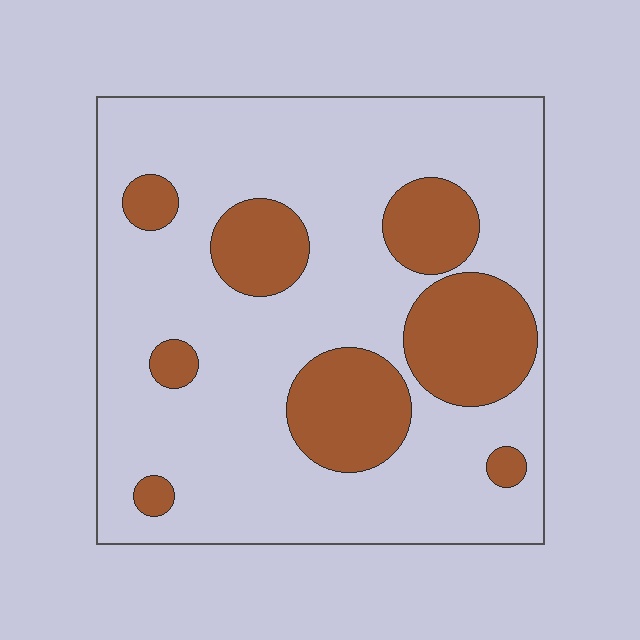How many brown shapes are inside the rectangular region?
8.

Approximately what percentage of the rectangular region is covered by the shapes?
Approximately 25%.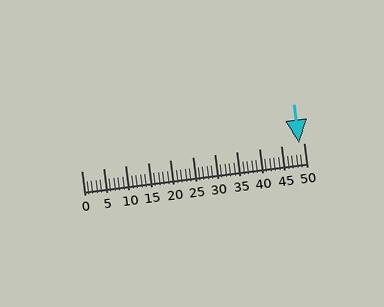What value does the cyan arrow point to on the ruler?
The cyan arrow points to approximately 49.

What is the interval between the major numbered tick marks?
The major tick marks are spaced 5 units apart.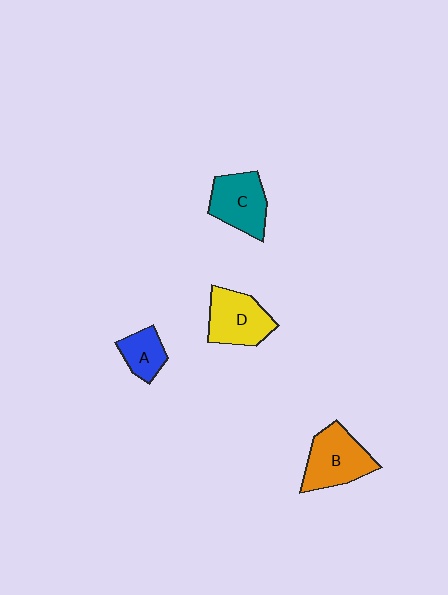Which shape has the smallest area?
Shape A (blue).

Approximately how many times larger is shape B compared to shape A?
Approximately 1.9 times.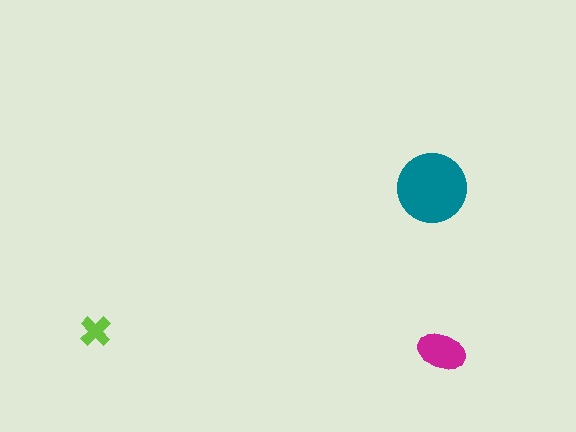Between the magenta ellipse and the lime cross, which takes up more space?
The magenta ellipse.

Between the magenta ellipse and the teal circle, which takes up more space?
The teal circle.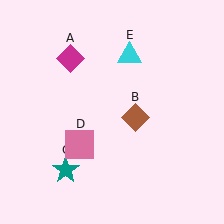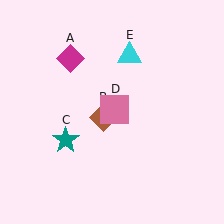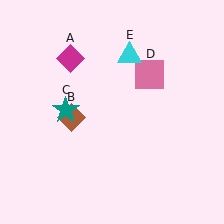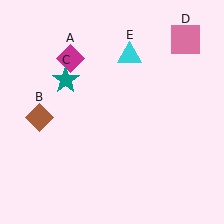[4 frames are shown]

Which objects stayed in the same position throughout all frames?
Magenta diamond (object A) and cyan triangle (object E) remained stationary.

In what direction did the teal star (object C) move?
The teal star (object C) moved up.